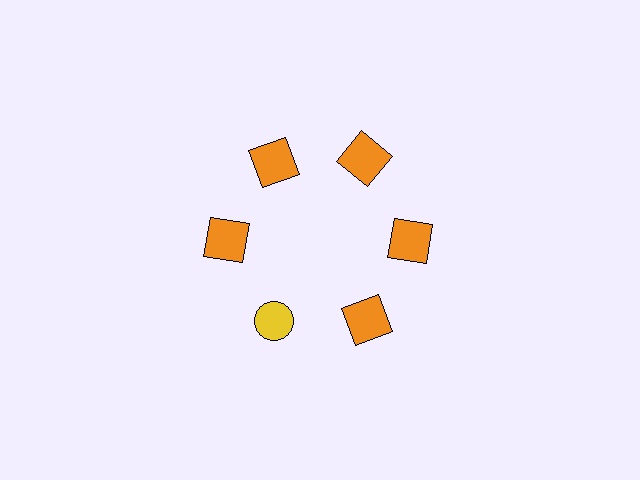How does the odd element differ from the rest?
It differs in both color (yellow instead of orange) and shape (circle instead of square).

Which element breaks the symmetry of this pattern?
The yellow circle at roughly the 7 o'clock position breaks the symmetry. All other shapes are orange squares.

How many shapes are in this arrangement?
There are 6 shapes arranged in a ring pattern.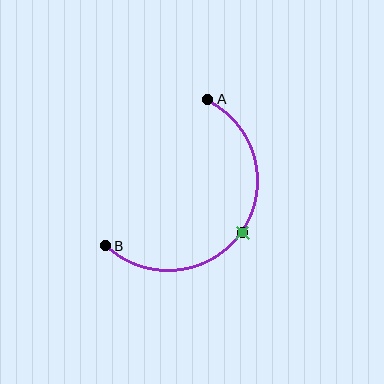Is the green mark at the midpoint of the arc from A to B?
Yes. The green mark lies on the arc at equal arc-length from both A and B — it is the arc midpoint.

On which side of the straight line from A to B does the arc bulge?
The arc bulges below and to the right of the straight line connecting A and B.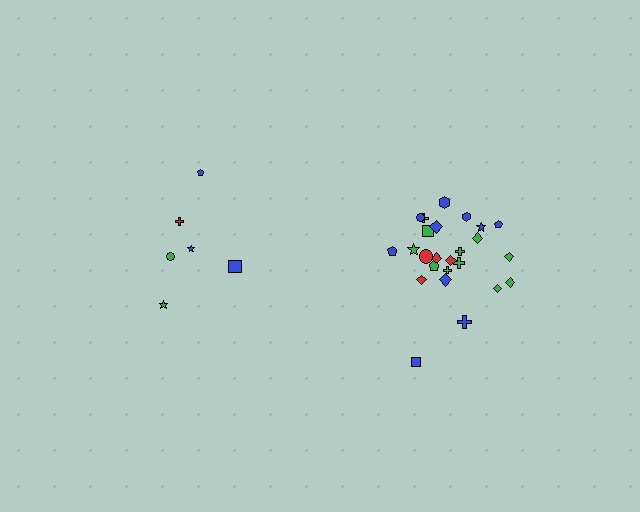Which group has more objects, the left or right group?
The right group.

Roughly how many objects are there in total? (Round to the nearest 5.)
Roughly 30 objects in total.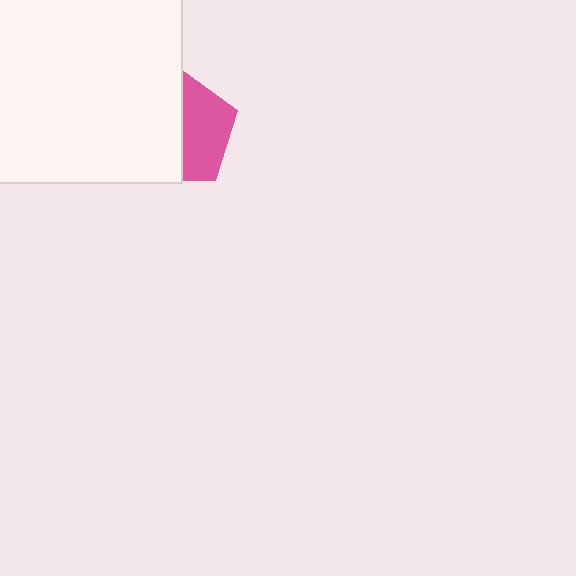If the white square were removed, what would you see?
You would see the complete pink pentagon.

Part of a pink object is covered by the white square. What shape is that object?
It is a pentagon.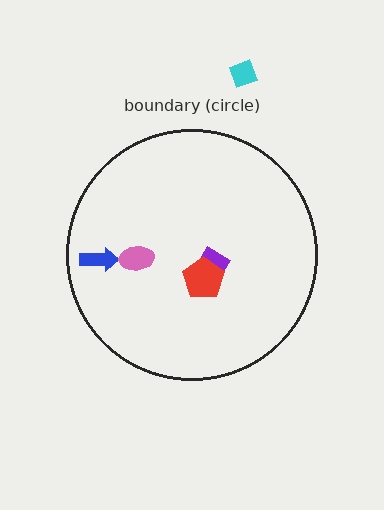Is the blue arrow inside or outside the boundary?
Inside.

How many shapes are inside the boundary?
4 inside, 1 outside.